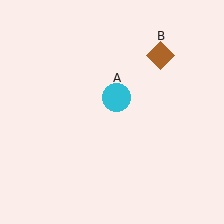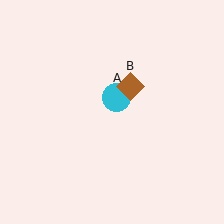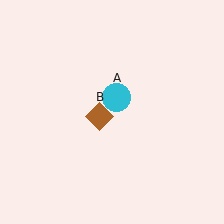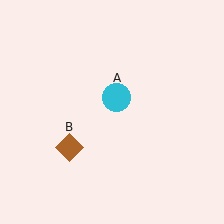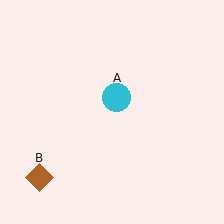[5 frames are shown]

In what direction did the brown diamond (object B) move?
The brown diamond (object B) moved down and to the left.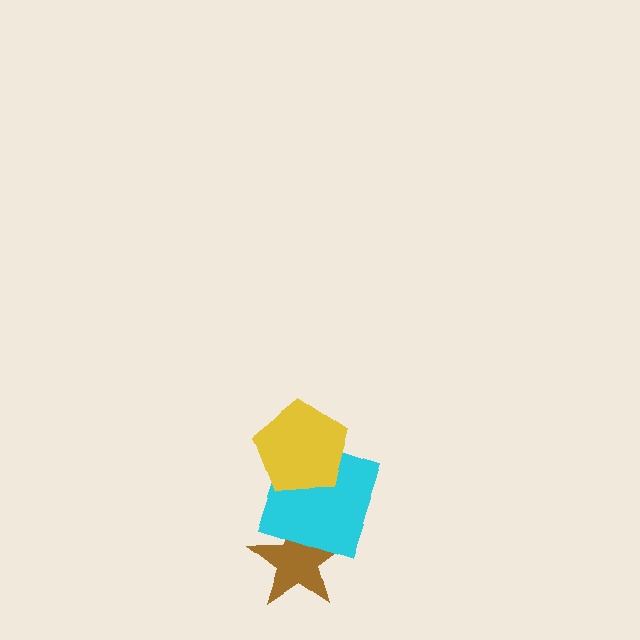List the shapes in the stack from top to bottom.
From top to bottom: the yellow pentagon, the cyan square, the brown star.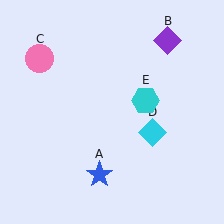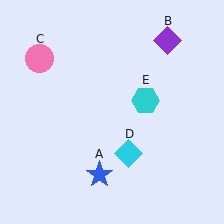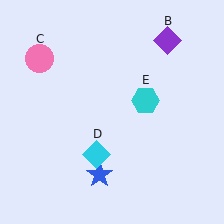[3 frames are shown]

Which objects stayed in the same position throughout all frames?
Blue star (object A) and purple diamond (object B) and pink circle (object C) and cyan hexagon (object E) remained stationary.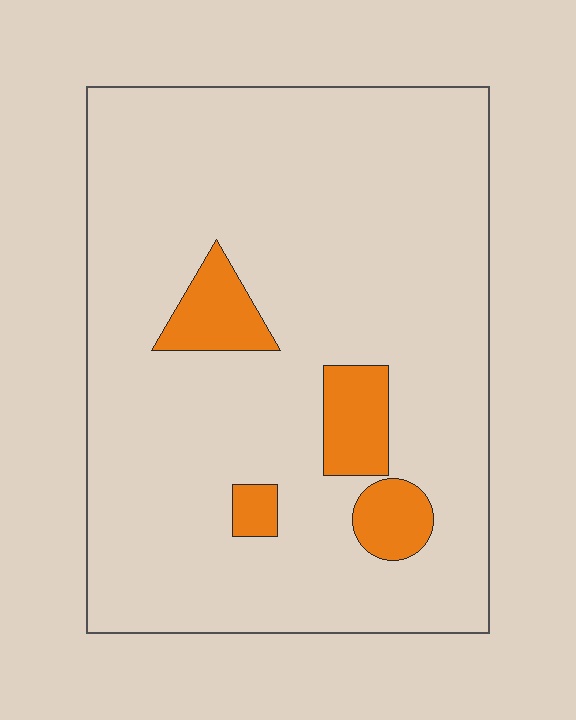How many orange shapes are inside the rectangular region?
4.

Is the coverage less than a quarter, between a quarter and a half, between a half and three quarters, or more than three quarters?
Less than a quarter.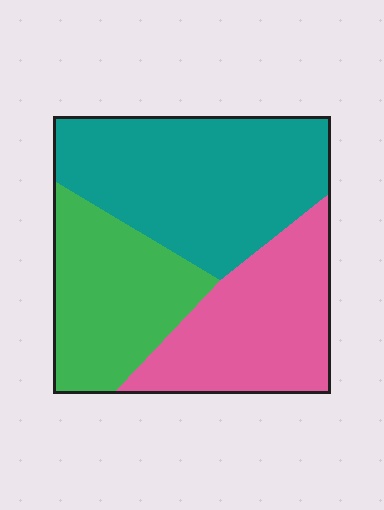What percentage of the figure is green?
Green takes up about one quarter (1/4) of the figure.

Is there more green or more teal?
Teal.